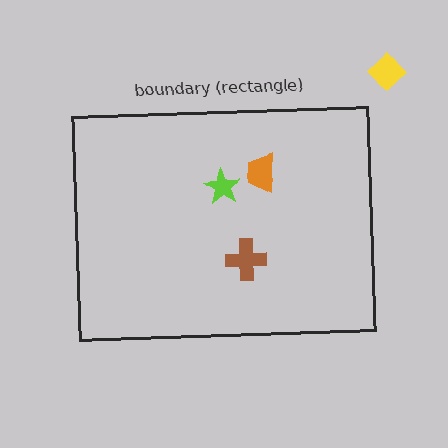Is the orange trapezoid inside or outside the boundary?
Inside.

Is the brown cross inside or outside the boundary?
Inside.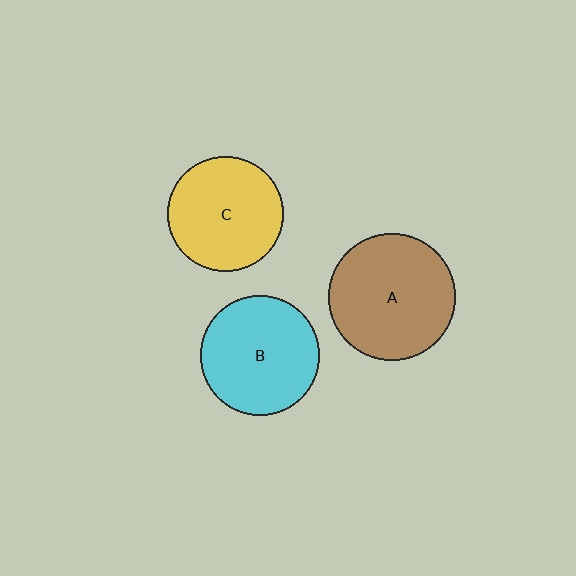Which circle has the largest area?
Circle A (brown).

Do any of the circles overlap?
No, none of the circles overlap.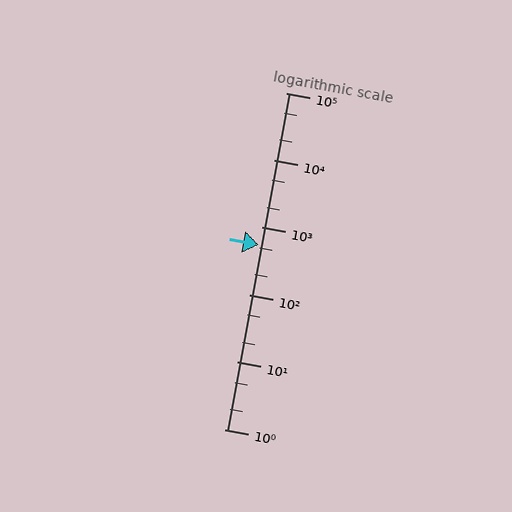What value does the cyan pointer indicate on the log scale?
The pointer indicates approximately 560.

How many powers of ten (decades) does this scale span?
The scale spans 5 decades, from 1 to 100000.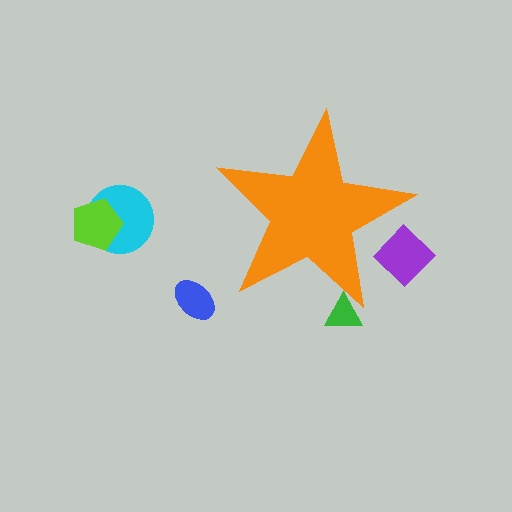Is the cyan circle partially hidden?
No, the cyan circle is fully visible.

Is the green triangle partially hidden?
Yes, the green triangle is partially hidden behind the orange star.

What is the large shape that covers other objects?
An orange star.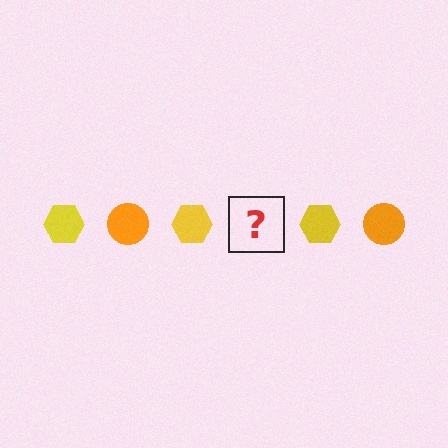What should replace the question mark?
The question mark should be replaced with an orange circle.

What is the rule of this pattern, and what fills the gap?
The rule is that the pattern alternates between yellow hexagon and orange circle. The gap should be filled with an orange circle.